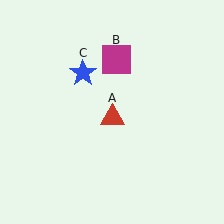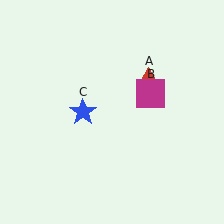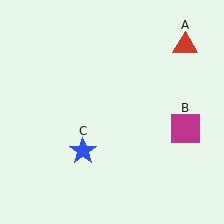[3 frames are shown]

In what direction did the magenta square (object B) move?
The magenta square (object B) moved down and to the right.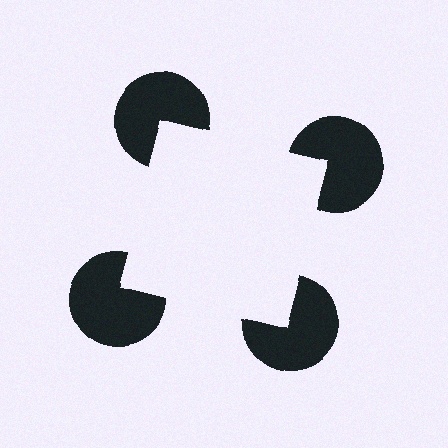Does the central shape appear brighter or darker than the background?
It typically appears slightly brighter than the background, even though no actual brightness change is drawn.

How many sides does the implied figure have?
4 sides.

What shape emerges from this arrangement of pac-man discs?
An illusory square — its edges are inferred from the aligned wedge cuts in the pac-man discs, not physically drawn.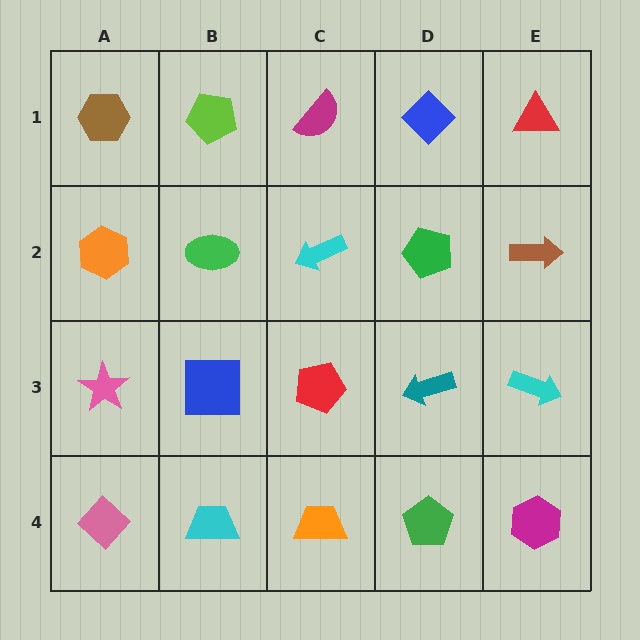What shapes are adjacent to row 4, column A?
A pink star (row 3, column A), a cyan trapezoid (row 4, column B).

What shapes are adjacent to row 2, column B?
A lime pentagon (row 1, column B), a blue square (row 3, column B), an orange hexagon (row 2, column A), a cyan arrow (row 2, column C).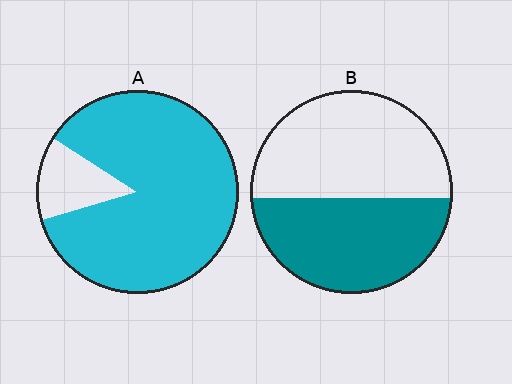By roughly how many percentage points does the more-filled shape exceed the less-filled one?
By roughly 40 percentage points (A over B).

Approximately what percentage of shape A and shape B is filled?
A is approximately 85% and B is approximately 45%.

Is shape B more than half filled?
Roughly half.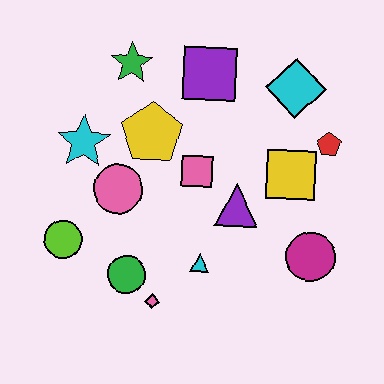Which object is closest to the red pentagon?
The yellow square is closest to the red pentagon.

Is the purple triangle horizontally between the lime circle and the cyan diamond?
Yes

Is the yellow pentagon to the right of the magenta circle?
No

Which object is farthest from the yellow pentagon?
The magenta circle is farthest from the yellow pentagon.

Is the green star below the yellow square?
No